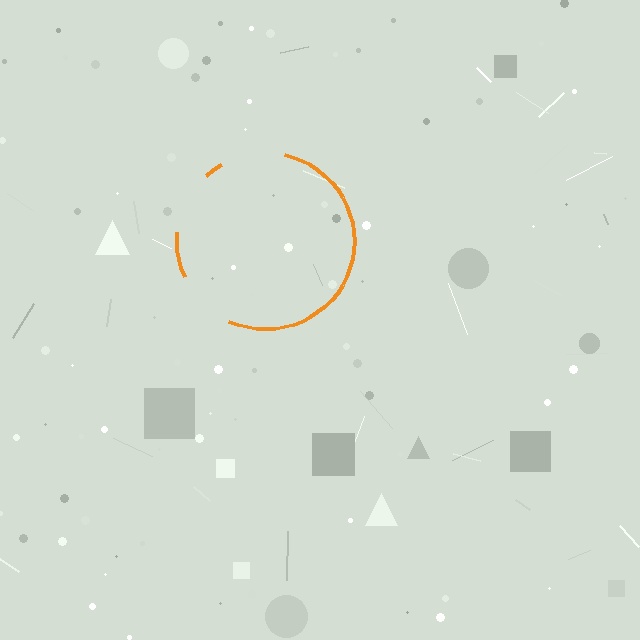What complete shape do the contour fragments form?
The contour fragments form a circle.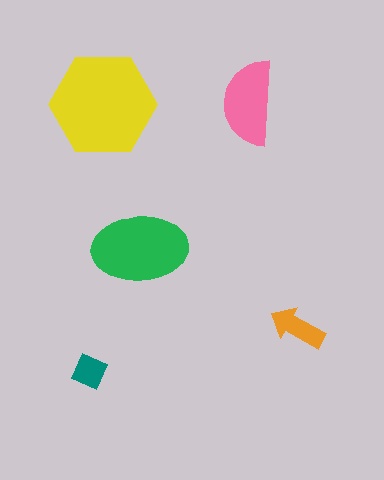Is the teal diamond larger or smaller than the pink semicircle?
Smaller.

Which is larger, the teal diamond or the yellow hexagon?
The yellow hexagon.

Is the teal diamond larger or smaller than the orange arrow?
Smaller.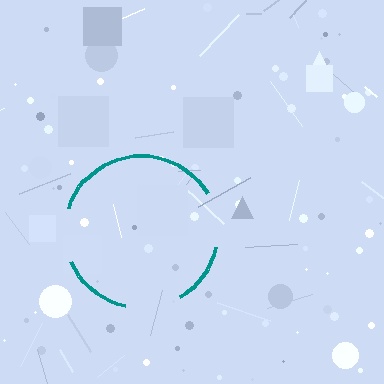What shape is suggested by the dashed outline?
The dashed outline suggests a circle.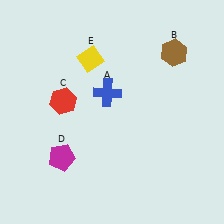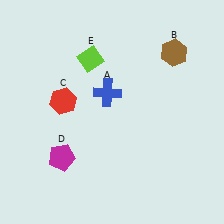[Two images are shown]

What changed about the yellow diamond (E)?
In Image 1, E is yellow. In Image 2, it changed to lime.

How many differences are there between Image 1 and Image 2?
There is 1 difference between the two images.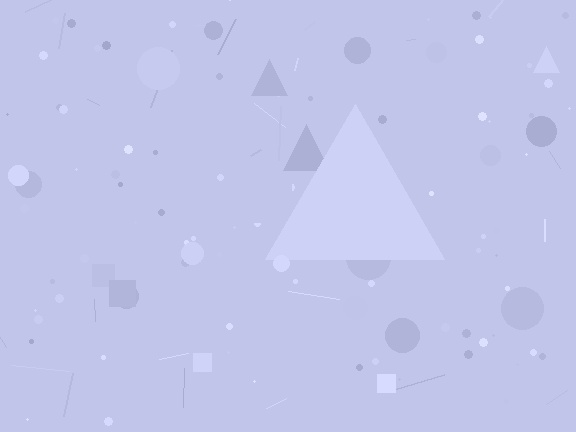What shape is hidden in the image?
A triangle is hidden in the image.